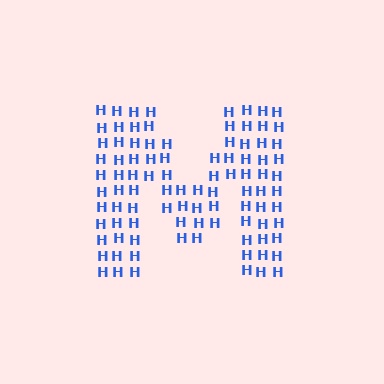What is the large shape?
The large shape is the letter M.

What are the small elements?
The small elements are letter H's.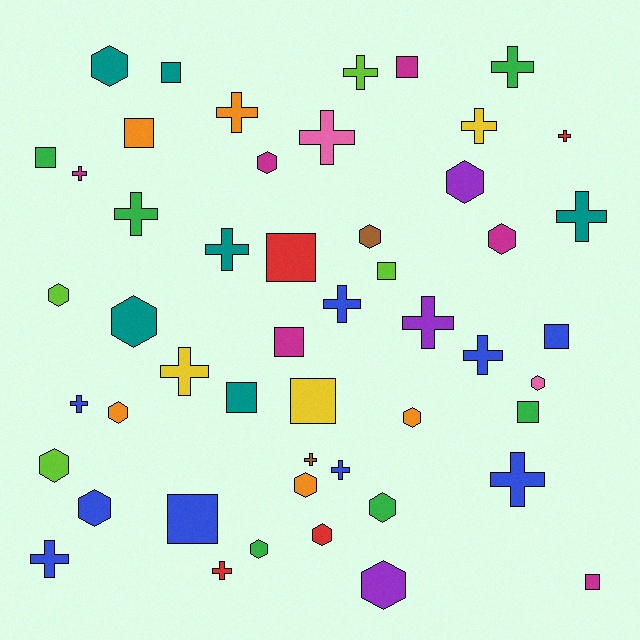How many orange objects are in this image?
There are 5 orange objects.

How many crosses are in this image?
There are 20 crosses.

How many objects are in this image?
There are 50 objects.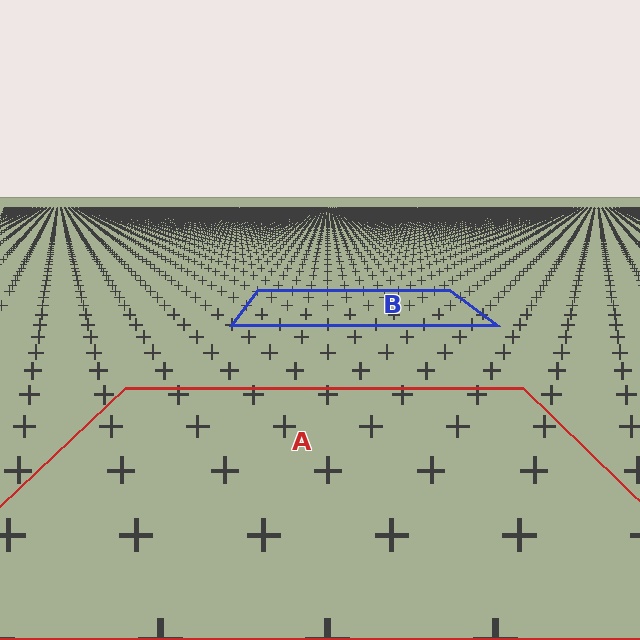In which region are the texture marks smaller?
The texture marks are smaller in region B, because it is farther away.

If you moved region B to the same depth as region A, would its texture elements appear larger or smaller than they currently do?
They would appear larger. At a closer depth, the same texture elements are projected at a bigger on-screen size.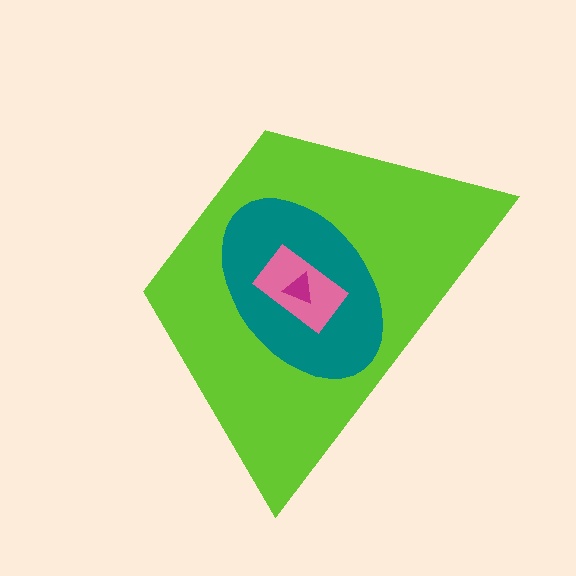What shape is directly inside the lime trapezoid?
The teal ellipse.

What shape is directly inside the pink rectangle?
The magenta triangle.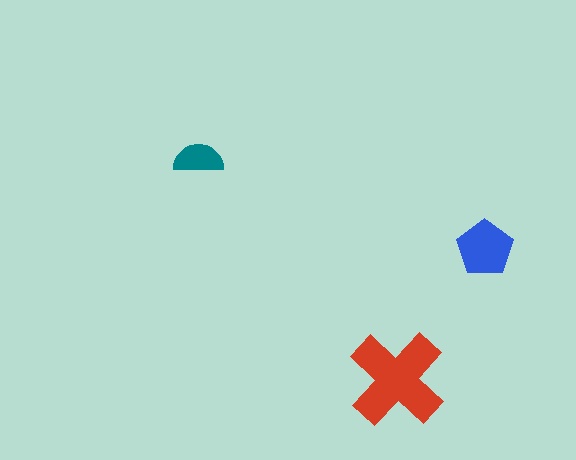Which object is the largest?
The red cross.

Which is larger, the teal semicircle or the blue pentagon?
The blue pentagon.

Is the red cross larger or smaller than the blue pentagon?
Larger.